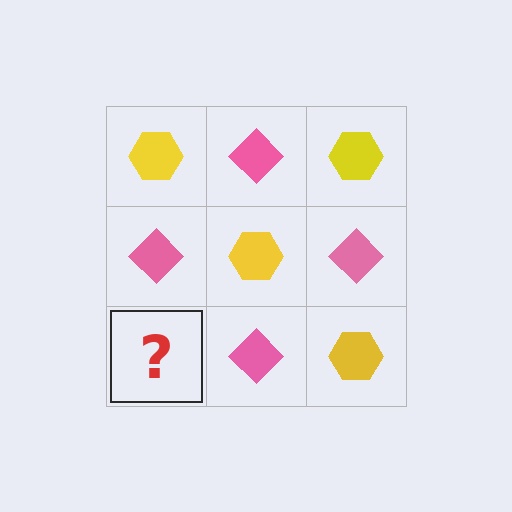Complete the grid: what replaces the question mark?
The question mark should be replaced with a yellow hexagon.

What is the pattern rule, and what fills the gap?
The rule is that it alternates yellow hexagon and pink diamond in a checkerboard pattern. The gap should be filled with a yellow hexagon.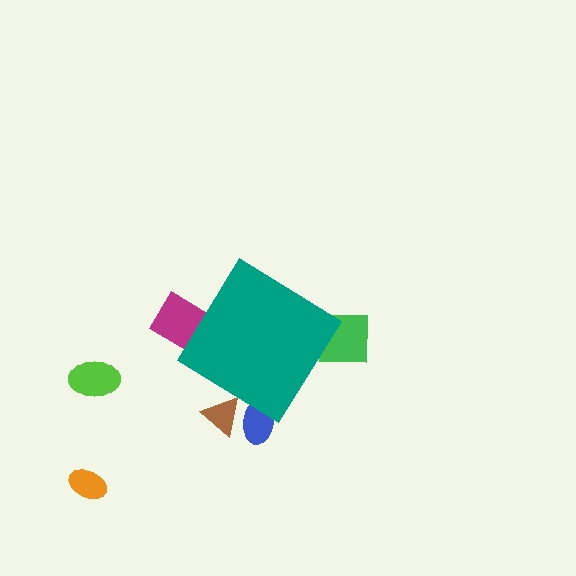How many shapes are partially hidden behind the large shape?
4 shapes are partially hidden.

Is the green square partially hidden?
Yes, the green square is partially hidden behind the teal diamond.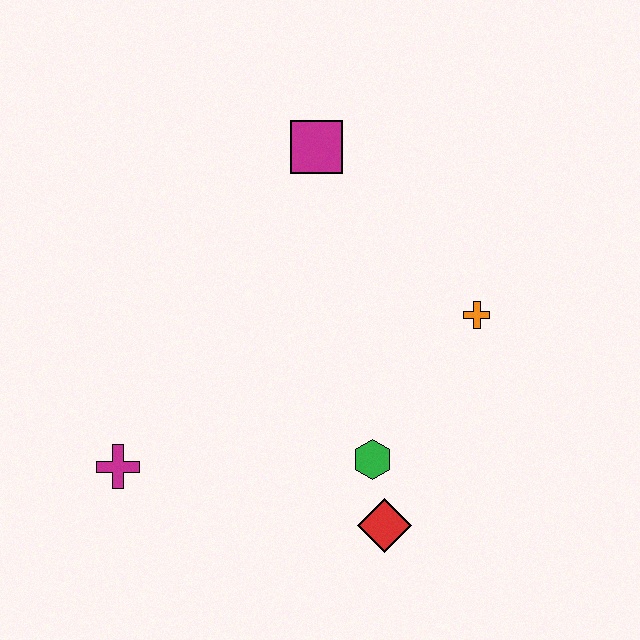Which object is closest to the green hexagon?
The red diamond is closest to the green hexagon.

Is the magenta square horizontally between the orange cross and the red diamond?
No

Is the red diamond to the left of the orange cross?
Yes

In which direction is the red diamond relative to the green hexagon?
The red diamond is below the green hexagon.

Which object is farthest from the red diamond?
The magenta square is farthest from the red diamond.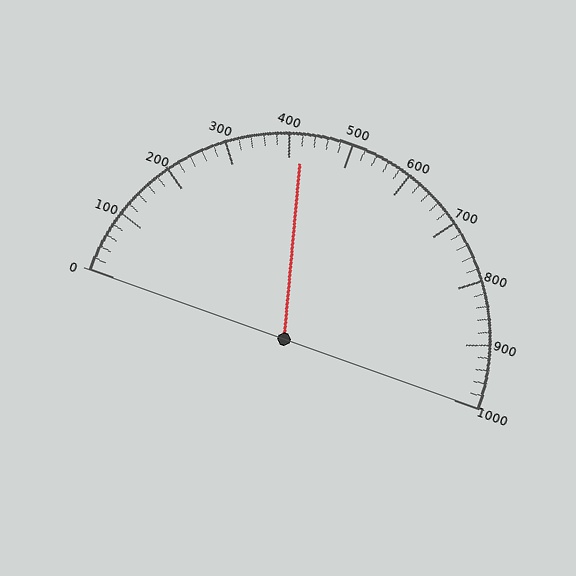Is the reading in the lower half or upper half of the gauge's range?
The reading is in the lower half of the range (0 to 1000).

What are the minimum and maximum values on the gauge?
The gauge ranges from 0 to 1000.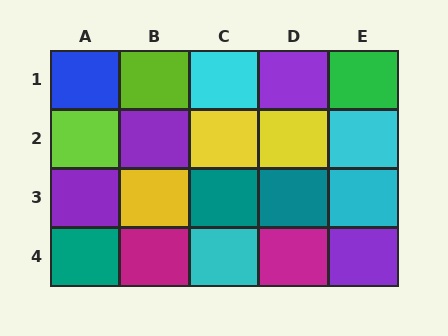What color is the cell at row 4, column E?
Purple.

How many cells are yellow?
3 cells are yellow.